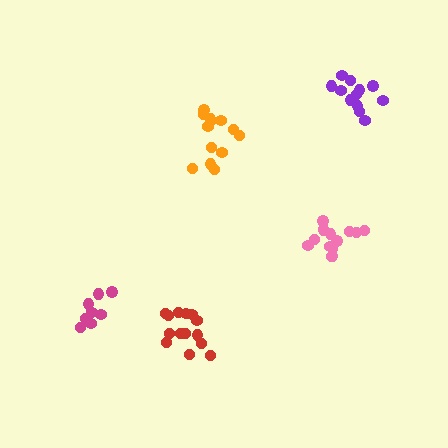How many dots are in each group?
Group 1: 14 dots, Group 2: 13 dots, Group 3: 8 dots, Group 4: 14 dots, Group 5: 12 dots (61 total).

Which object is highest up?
The purple cluster is topmost.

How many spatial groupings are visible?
There are 5 spatial groupings.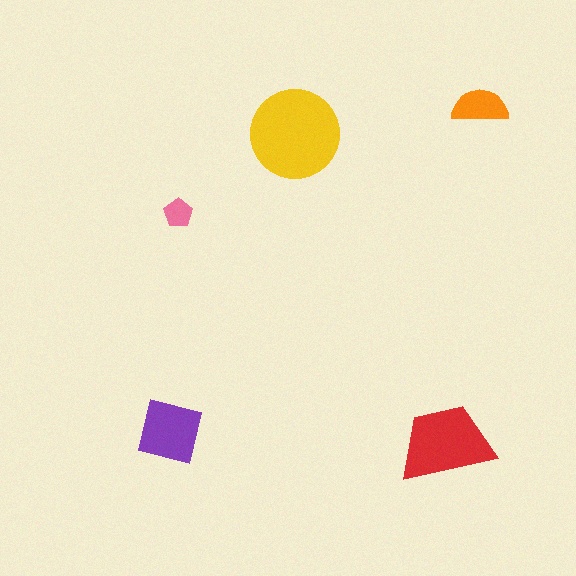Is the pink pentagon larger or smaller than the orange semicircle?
Smaller.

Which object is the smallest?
The pink pentagon.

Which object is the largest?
The yellow circle.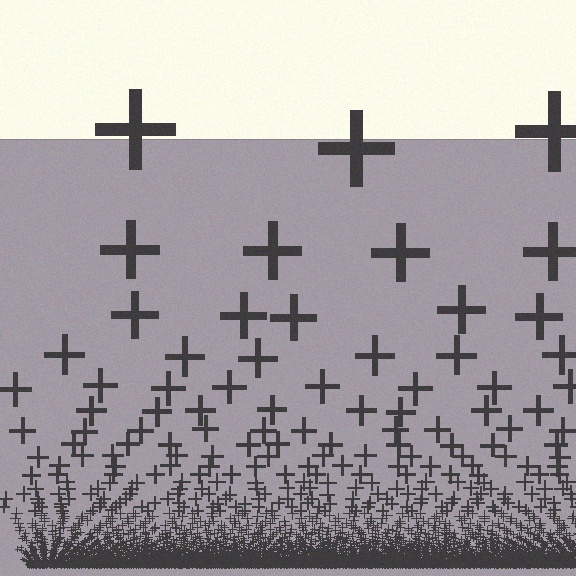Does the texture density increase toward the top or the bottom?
Density increases toward the bottom.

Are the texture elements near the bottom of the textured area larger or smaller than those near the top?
Smaller. The gradient is inverted — elements near the bottom are smaller and denser.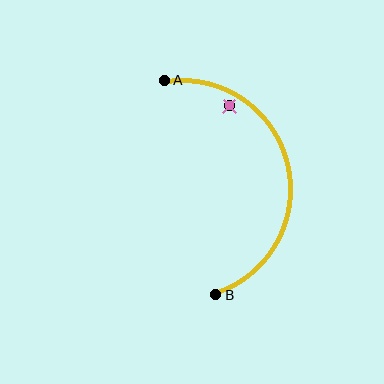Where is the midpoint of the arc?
The arc midpoint is the point on the curve farthest from the straight line joining A and B. It sits to the right of that line.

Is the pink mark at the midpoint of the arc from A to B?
No — the pink mark does not lie on the arc at all. It sits slightly inside the curve.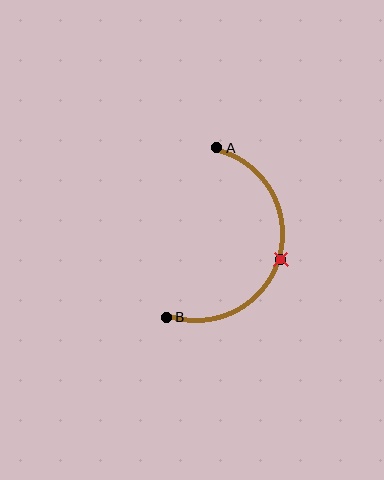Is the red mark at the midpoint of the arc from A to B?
Yes. The red mark lies on the arc at equal arc-length from both A and B — it is the arc midpoint.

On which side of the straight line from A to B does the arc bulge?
The arc bulges to the right of the straight line connecting A and B.